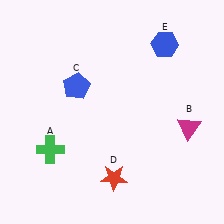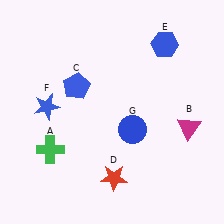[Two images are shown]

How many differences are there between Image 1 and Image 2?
There are 2 differences between the two images.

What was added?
A blue star (F), a blue circle (G) were added in Image 2.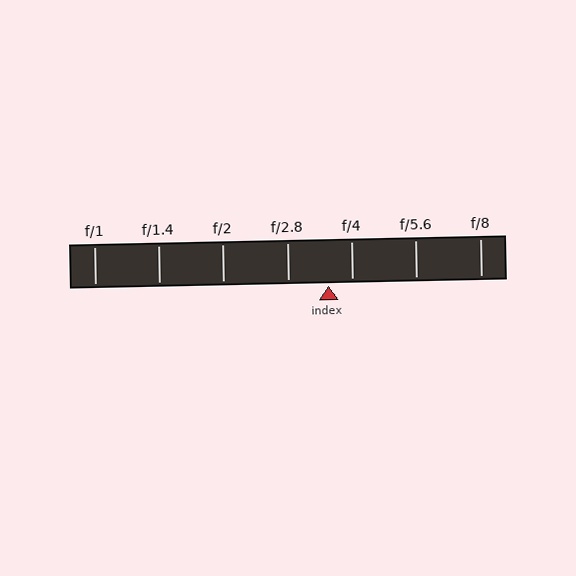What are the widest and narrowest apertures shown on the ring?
The widest aperture shown is f/1 and the narrowest is f/8.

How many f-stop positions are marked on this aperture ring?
There are 7 f-stop positions marked.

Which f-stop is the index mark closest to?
The index mark is closest to f/4.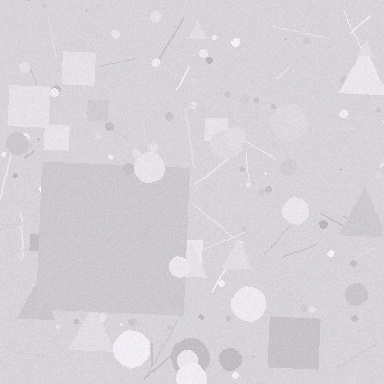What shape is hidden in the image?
A square is hidden in the image.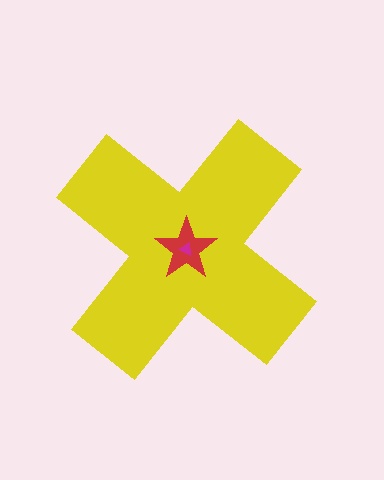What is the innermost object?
The magenta triangle.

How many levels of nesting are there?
3.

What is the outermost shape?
The yellow cross.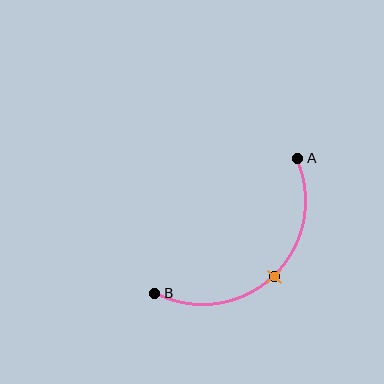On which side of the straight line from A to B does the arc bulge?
The arc bulges below and to the right of the straight line connecting A and B.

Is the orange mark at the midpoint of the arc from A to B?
Yes. The orange mark lies on the arc at equal arc-length from both A and B — it is the arc midpoint.